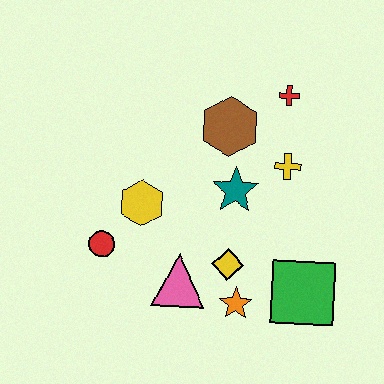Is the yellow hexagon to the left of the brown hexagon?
Yes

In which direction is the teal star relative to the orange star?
The teal star is above the orange star.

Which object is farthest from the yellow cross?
The red circle is farthest from the yellow cross.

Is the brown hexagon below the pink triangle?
No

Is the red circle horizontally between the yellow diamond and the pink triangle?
No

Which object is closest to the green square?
The orange star is closest to the green square.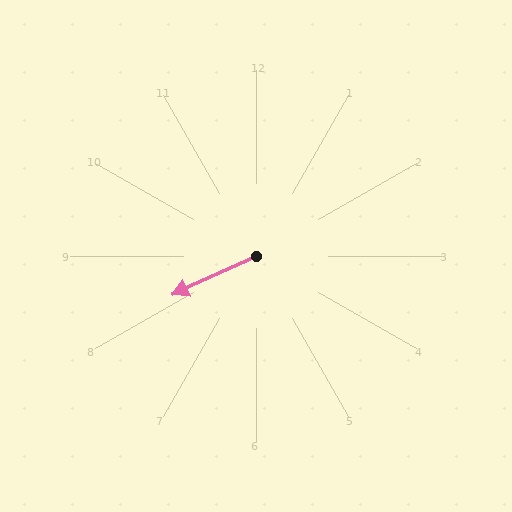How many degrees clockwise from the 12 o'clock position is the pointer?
Approximately 245 degrees.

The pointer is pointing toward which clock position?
Roughly 8 o'clock.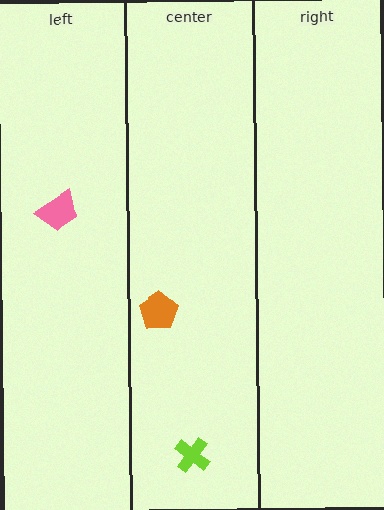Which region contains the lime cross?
The center region.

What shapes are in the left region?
The pink trapezoid.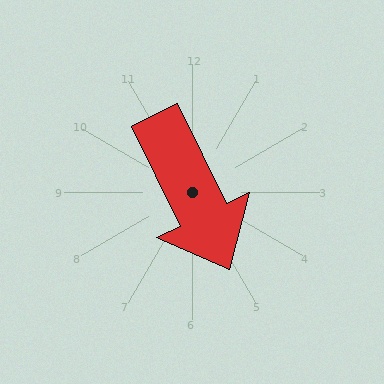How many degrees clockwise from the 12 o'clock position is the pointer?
Approximately 154 degrees.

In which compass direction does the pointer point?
Southeast.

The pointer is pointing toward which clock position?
Roughly 5 o'clock.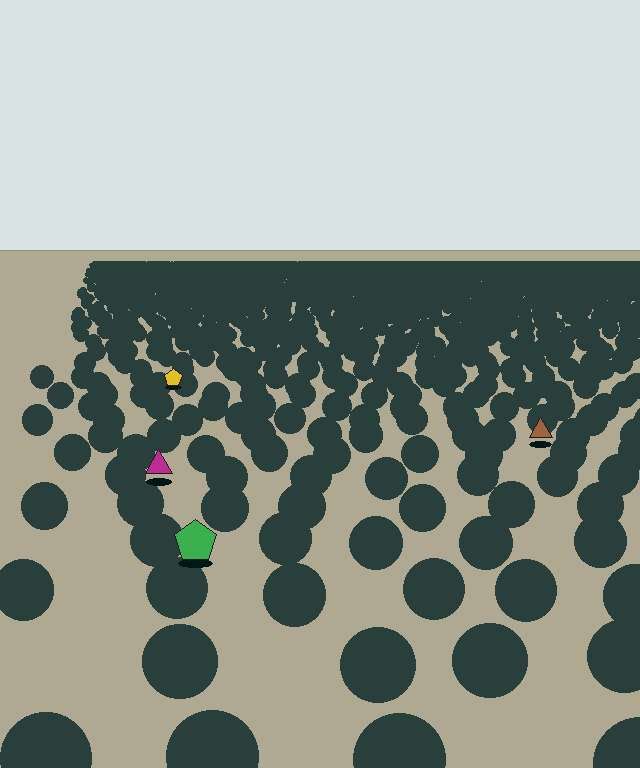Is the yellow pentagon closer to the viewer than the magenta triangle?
No. The magenta triangle is closer — you can tell from the texture gradient: the ground texture is coarser near it.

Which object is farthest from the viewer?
The yellow pentagon is farthest from the viewer. It appears smaller and the ground texture around it is denser.